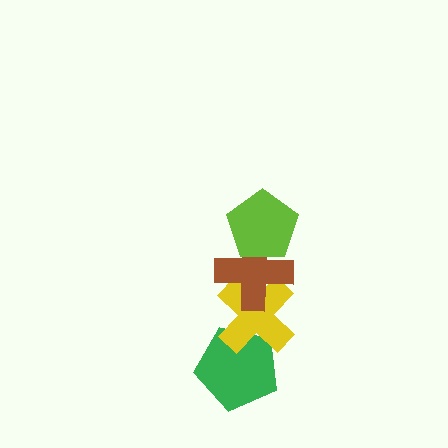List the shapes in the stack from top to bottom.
From top to bottom: the lime pentagon, the brown cross, the yellow cross, the green pentagon.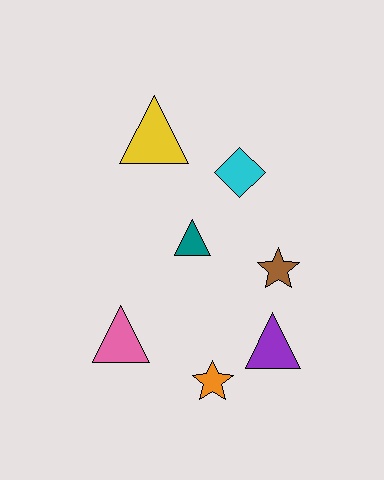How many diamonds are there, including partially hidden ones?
There is 1 diamond.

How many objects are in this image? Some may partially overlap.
There are 7 objects.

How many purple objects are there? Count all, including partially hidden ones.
There is 1 purple object.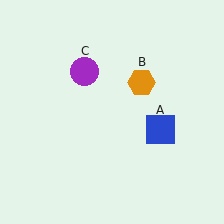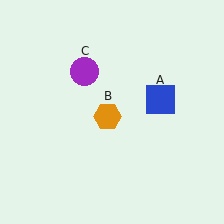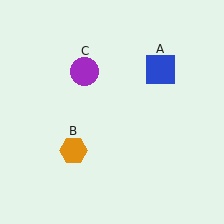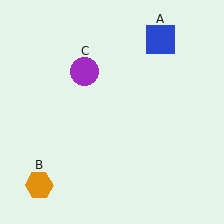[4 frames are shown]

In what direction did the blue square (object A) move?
The blue square (object A) moved up.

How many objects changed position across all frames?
2 objects changed position: blue square (object A), orange hexagon (object B).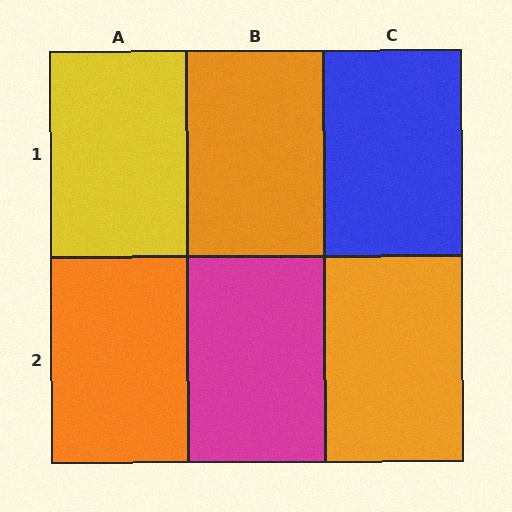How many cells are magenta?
1 cell is magenta.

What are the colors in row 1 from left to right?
Yellow, orange, blue.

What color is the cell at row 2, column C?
Orange.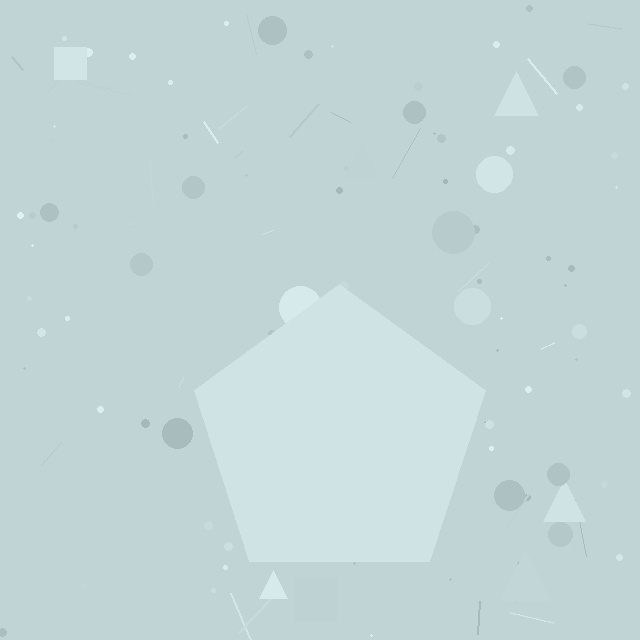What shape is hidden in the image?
A pentagon is hidden in the image.